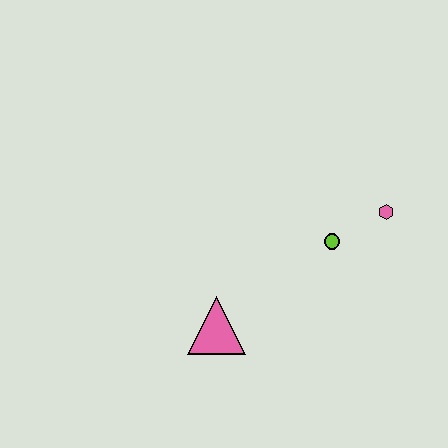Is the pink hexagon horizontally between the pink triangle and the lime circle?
No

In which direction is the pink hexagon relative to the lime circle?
The pink hexagon is to the right of the lime circle.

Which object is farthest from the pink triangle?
The pink hexagon is farthest from the pink triangle.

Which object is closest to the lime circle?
The pink hexagon is closest to the lime circle.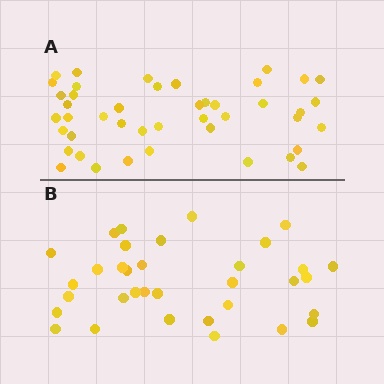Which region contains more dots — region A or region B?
Region A (the top region) has more dots.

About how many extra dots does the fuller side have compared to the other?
Region A has roughly 10 or so more dots than region B.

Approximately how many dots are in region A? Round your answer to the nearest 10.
About 40 dots. (The exact count is 44, which rounds to 40.)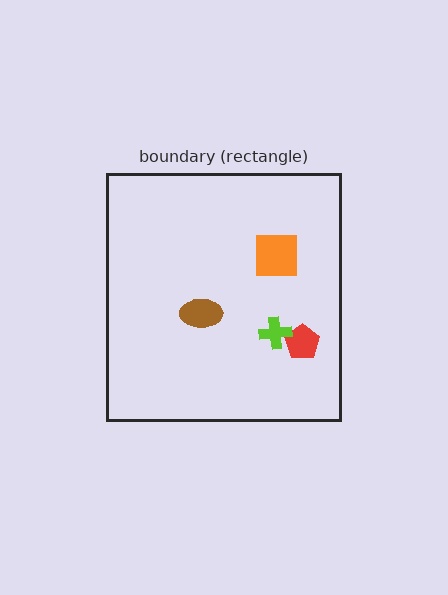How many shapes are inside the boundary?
4 inside, 0 outside.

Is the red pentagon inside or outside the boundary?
Inside.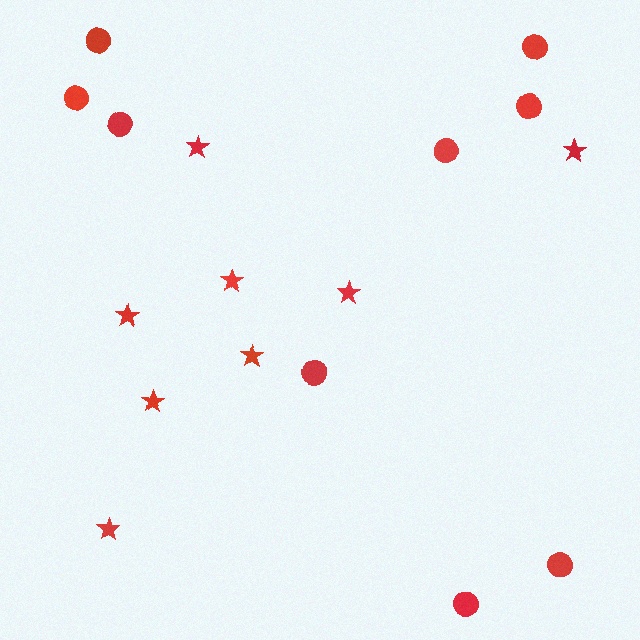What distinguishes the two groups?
There are 2 groups: one group of circles (9) and one group of stars (8).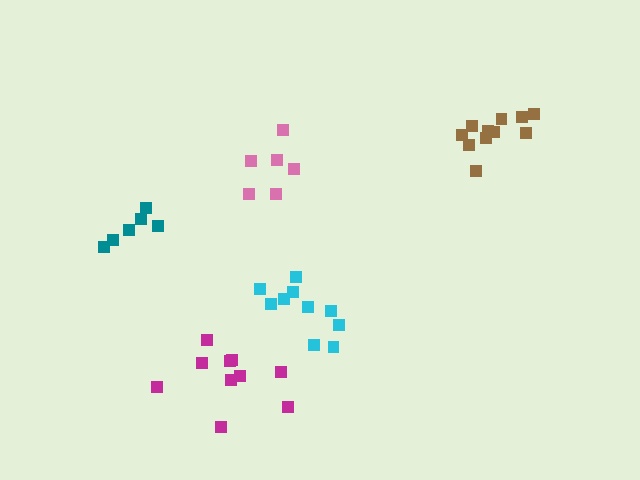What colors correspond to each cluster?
The clusters are colored: cyan, teal, pink, brown, magenta.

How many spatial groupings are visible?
There are 5 spatial groupings.